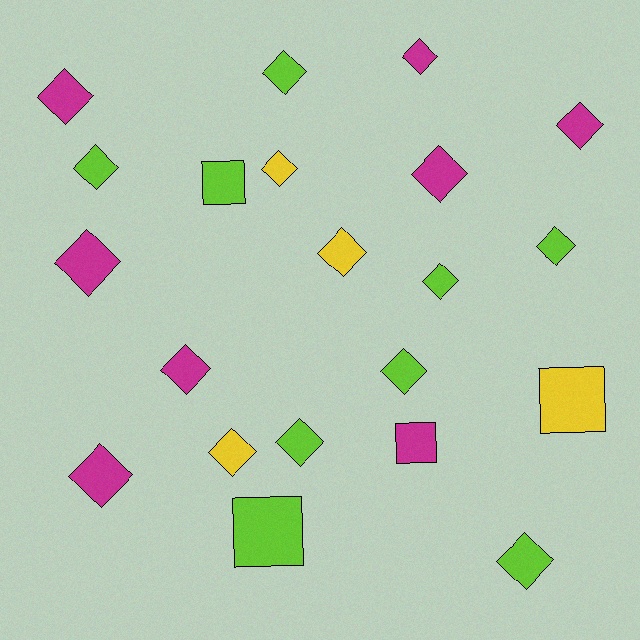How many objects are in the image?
There are 21 objects.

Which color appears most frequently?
Lime, with 9 objects.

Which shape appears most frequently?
Diamond, with 17 objects.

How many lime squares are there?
There are 2 lime squares.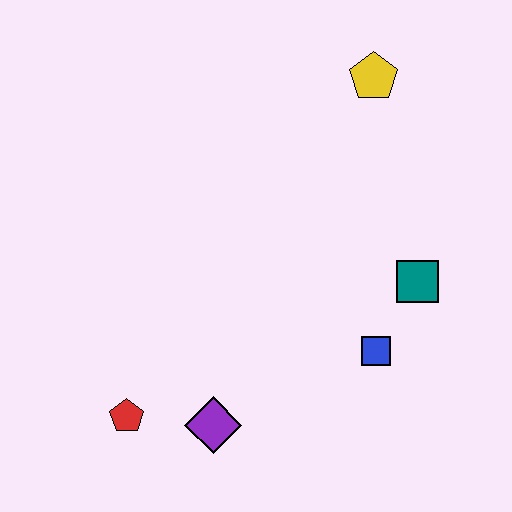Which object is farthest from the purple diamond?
The yellow pentagon is farthest from the purple diamond.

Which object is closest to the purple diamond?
The red pentagon is closest to the purple diamond.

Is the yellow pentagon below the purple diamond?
No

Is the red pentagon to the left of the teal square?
Yes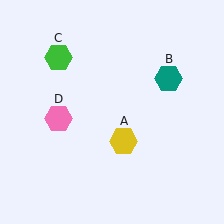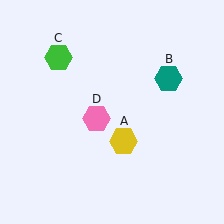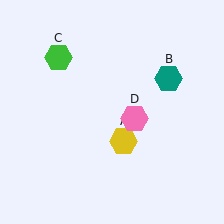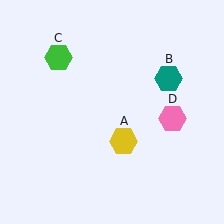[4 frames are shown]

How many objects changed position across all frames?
1 object changed position: pink hexagon (object D).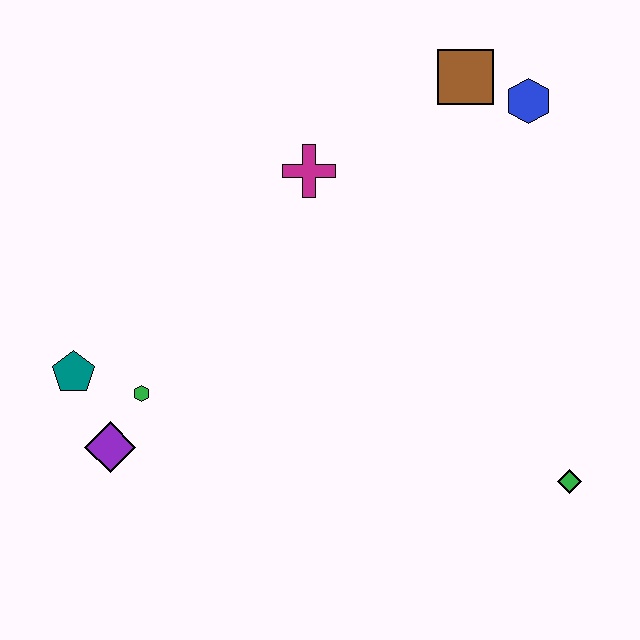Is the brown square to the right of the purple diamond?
Yes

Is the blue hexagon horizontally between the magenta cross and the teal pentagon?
No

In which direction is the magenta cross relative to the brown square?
The magenta cross is to the left of the brown square.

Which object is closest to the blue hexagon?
The brown square is closest to the blue hexagon.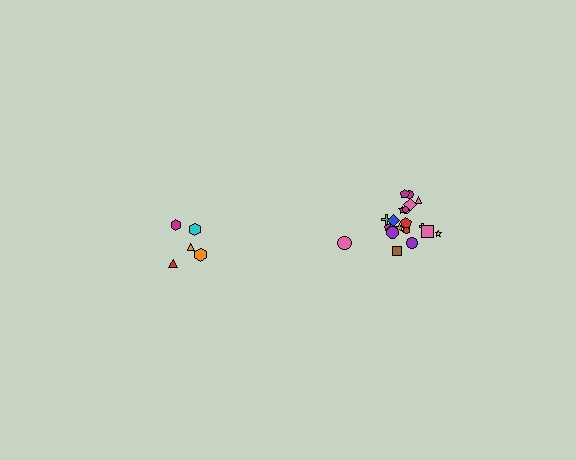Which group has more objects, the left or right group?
The right group.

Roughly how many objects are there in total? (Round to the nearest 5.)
Roughly 25 objects in total.